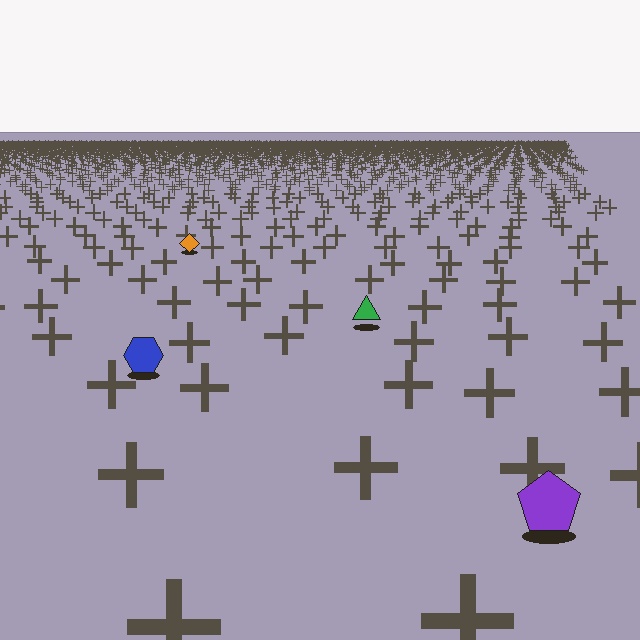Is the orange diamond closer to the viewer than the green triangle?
No. The green triangle is closer — you can tell from the texture gradient: the ground texture is coarser near it.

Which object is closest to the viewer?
The purple pentagon is closest. The texture marks near it are larger and more spread out.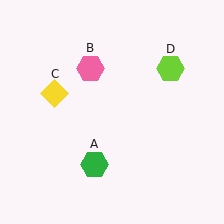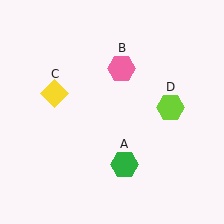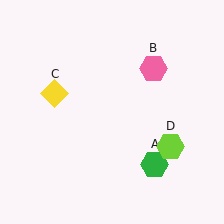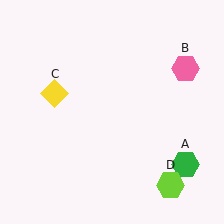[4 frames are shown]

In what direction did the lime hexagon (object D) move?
The lime hexagon (object D) moved down.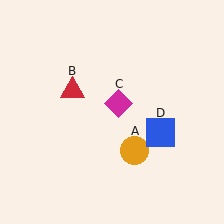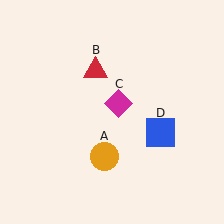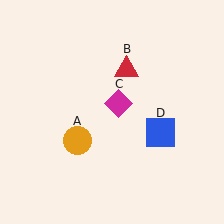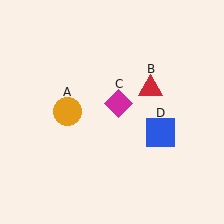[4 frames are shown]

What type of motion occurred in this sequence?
The orange circle (object A), red triangle (object B) rotated clockwise around the center of the scene.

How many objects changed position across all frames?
2 objects changed position: orange circle (object A), red triangle (object B).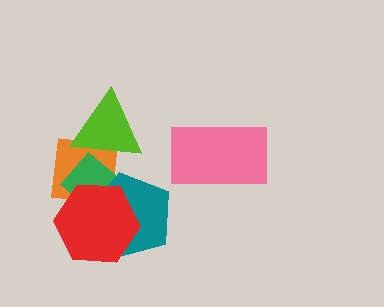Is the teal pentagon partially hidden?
Yes, it is partially covered by another shape.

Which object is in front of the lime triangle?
The green diamond is in front of the lime triangle.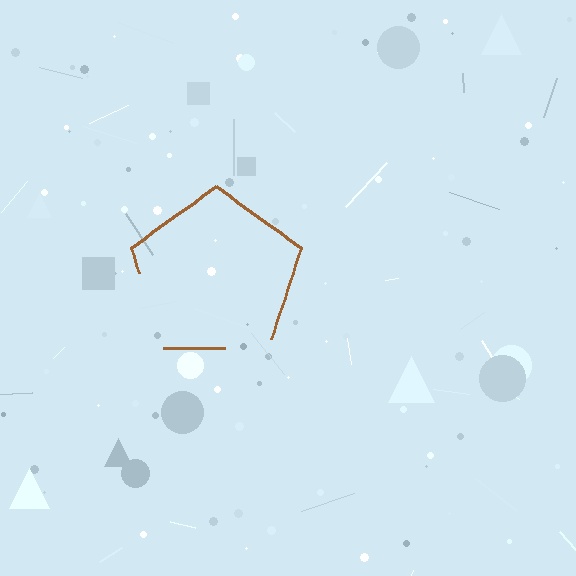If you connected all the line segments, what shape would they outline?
They would outline a pentagon.